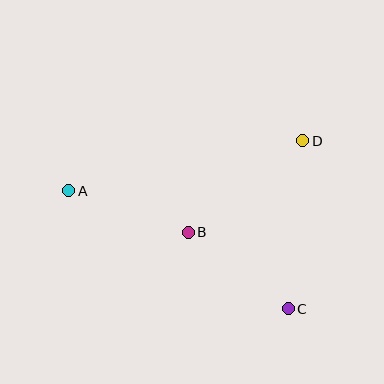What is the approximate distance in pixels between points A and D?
The distance between A and D is approximately 239 pixels.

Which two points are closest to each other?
Points B and C are closest to each other.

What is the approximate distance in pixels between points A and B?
The distance between A and B is approximately 127 pixels.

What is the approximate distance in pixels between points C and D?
The distance between C and D is approximately 169 pixels.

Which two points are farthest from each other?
Points A and C are farthest from each other.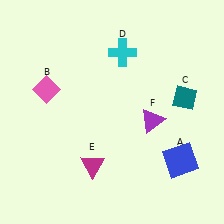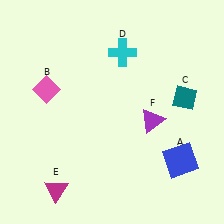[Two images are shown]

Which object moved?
The magenta triangle (E) moved left.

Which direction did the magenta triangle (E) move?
The magenta triangle (E) moved left.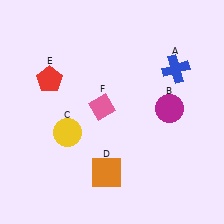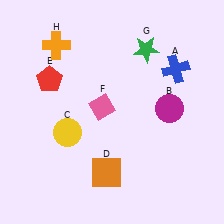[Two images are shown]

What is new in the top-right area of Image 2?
A green star (G) was added in the top-right area of Image 2.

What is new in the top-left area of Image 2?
An orange cross (H) was added in the top-left area of Image 2.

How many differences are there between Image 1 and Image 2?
There are 2 differences between the two images.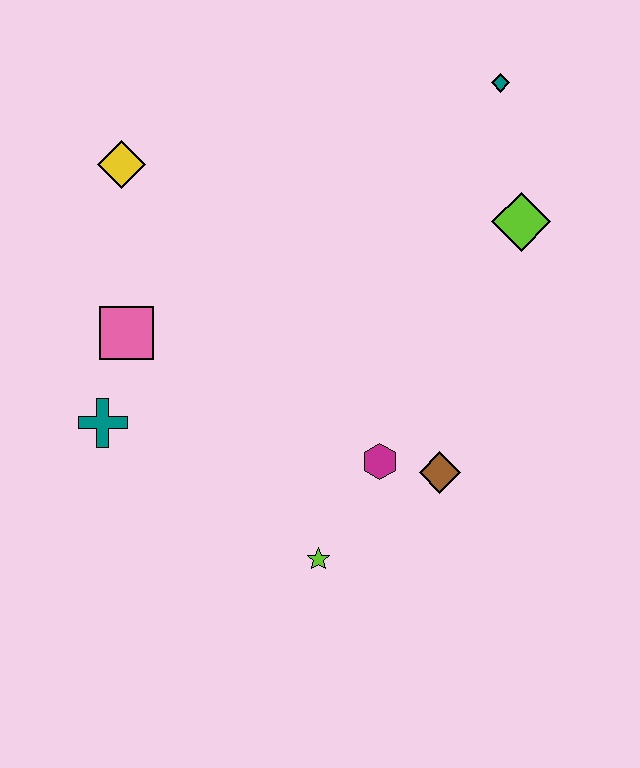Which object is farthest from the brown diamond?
The yellow diamond is farthest from the brown diamond.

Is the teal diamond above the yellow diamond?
Yes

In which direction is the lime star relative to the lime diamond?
The lime star is below the lime diamond.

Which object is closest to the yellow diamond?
The pink square is closest to the yellow diamond.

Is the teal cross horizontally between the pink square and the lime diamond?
No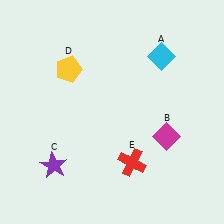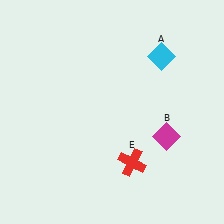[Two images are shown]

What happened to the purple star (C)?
The purple star (C) was removed in Image 2. It was in the bottom-left area of Image 1.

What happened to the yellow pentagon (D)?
The yellow pentagon (D) was removed in Image 2. It was in the top-left area of Image 1.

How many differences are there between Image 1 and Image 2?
There are 2 differences between the two images.